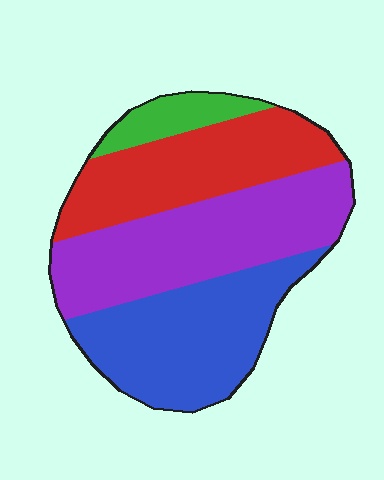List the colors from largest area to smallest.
From largest to smallest: purple, blue, red, green.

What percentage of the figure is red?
Red takes up about one quarter (1/4) of the figure.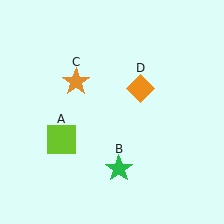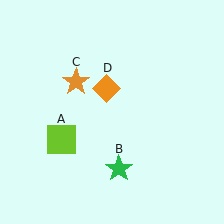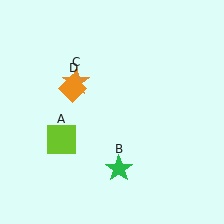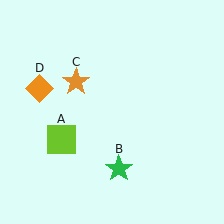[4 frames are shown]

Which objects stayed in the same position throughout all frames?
Lime square (object A) and green star (object B) and orange star (object C) remained stationary.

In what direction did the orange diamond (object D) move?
The orange diamond (object D) moved left.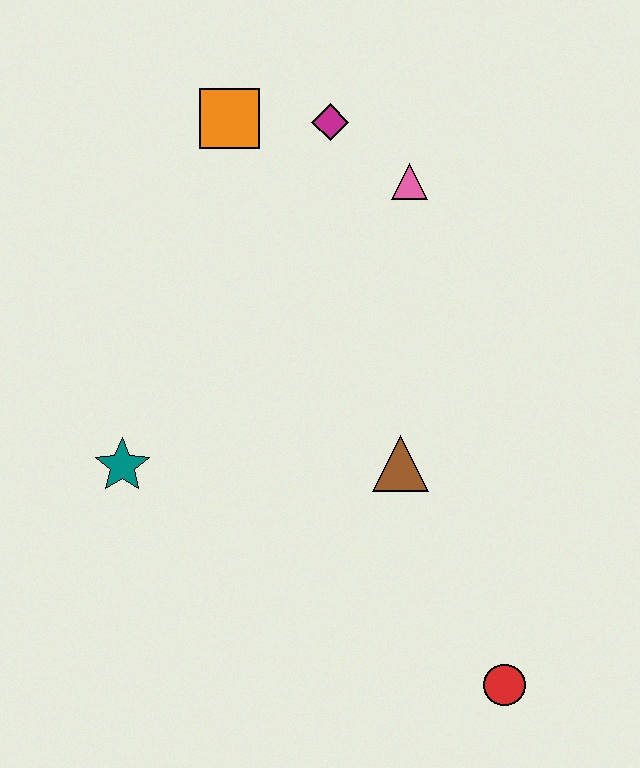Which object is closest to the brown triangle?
The red circle is closest to the brown triangle.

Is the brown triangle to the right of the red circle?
No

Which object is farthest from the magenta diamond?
The red circle is farthest from the magenta diamond.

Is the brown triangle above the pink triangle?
No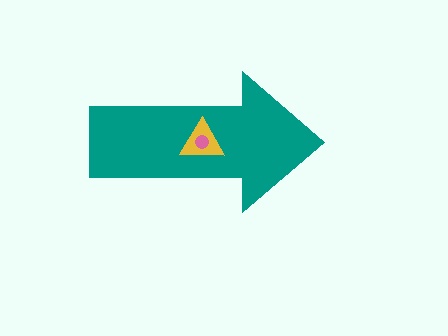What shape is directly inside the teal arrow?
The yellow triangle.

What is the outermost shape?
The teal arrow.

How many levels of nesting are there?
3.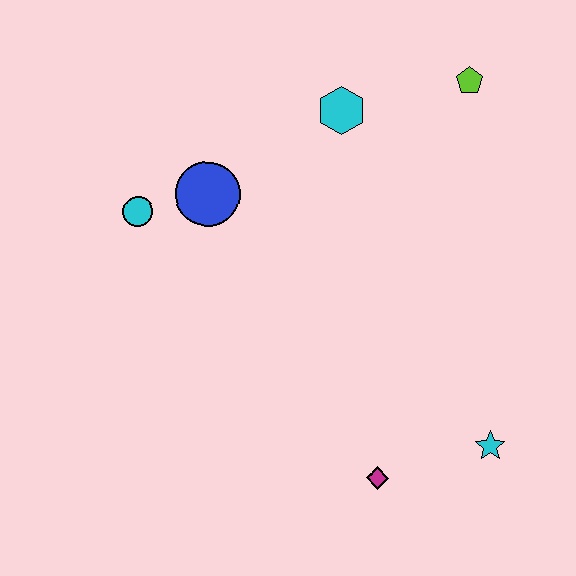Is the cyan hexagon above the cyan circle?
Yes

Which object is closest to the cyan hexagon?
The lime pentagon is closest to the cyan hexagon.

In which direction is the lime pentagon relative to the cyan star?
The lime pentagon is above the cyan star.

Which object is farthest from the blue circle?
The cyan star is farthest from the blue circle.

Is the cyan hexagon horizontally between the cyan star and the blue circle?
Yes